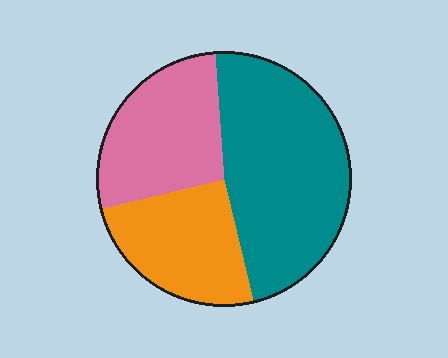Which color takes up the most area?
Teal, at roughly 45%.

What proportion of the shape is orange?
Orange covers roughly 25% of the shape.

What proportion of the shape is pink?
Pink takes up between a quarter and a half of the shape.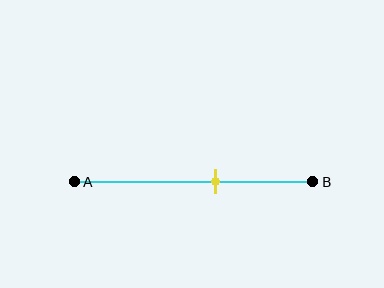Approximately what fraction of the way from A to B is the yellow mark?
The yellow mark is approximately 60% of the way from A to B.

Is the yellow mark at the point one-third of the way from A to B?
No, the mark is at about 60% from A, not at the 33% one-third point.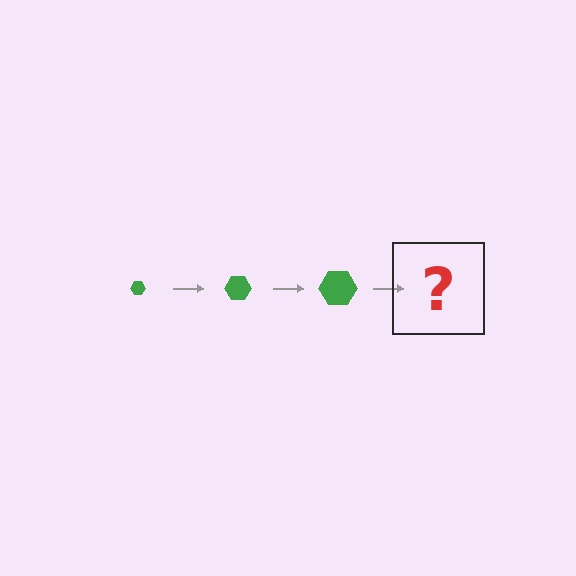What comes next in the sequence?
The next element should be a green hexagon, larger than the previous one.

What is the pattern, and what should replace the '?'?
The pattern is that the hexagon gets progressively larger each step. The '?' should be a green hexagon, larger than the previous one.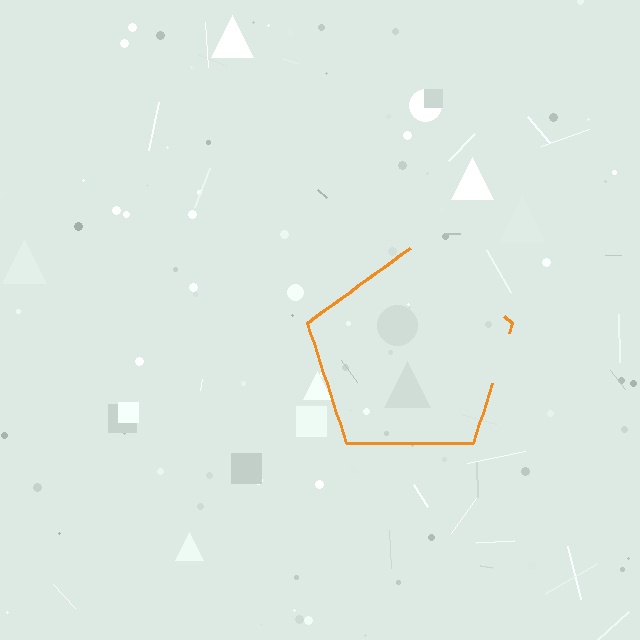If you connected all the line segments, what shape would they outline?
They would outline a pentagon.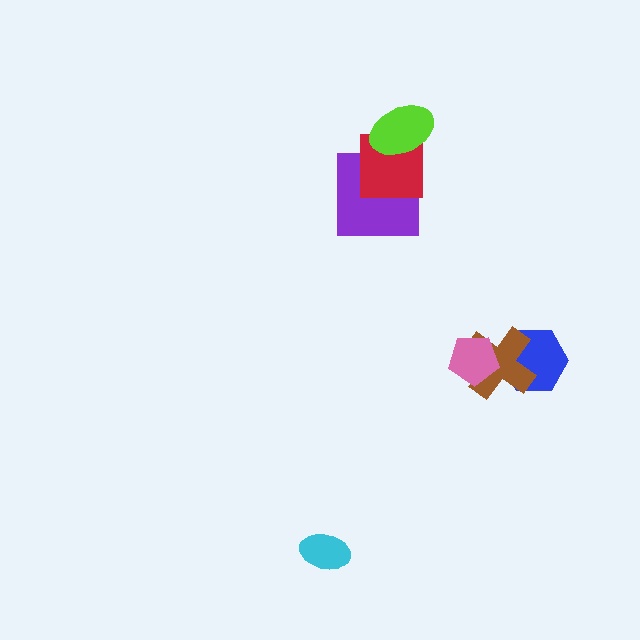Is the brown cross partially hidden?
Yes, it is partially covered by another shape.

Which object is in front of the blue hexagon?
The brown cross is in front of the blue hexagon.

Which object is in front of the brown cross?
The pink pentagon is in front of the brown cross.